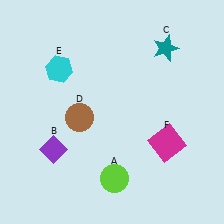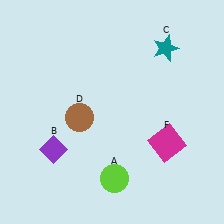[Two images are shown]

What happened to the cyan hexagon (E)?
The cyan hexagon (E) was removed in Image 2. It was in the top-left area of Image 1.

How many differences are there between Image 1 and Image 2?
There is 1 difference between the two images.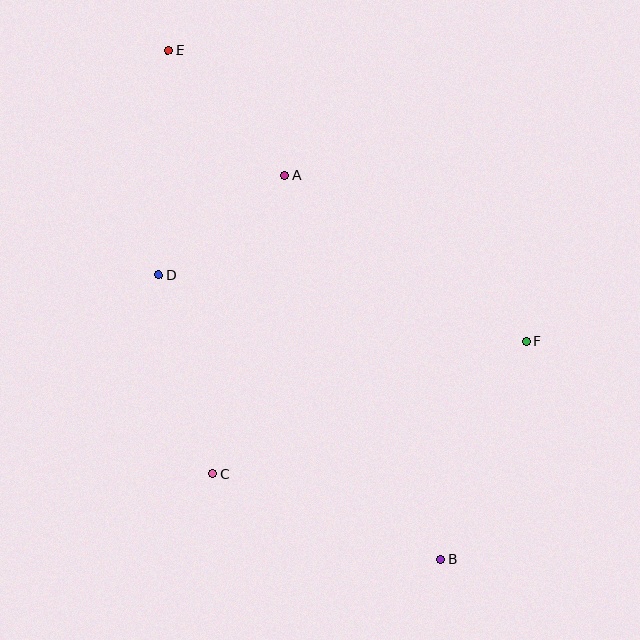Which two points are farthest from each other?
Points B and E are farthest from each other.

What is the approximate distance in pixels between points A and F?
The distance between A and F is approximately 293 pixels.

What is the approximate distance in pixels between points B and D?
The distance between B and D is approximately 401 pixels.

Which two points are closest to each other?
Points A and D are closest to each other.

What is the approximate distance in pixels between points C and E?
The distance between C and E is approximately 426 pixels.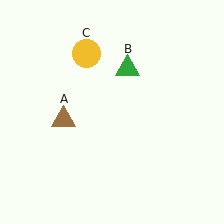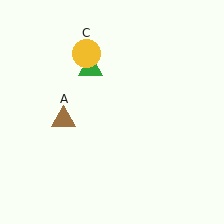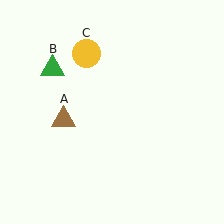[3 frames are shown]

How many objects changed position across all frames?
1 object changed position: green triangle (object B).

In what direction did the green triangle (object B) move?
The green triangle (object B) moved left.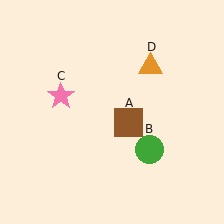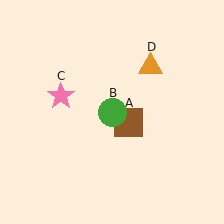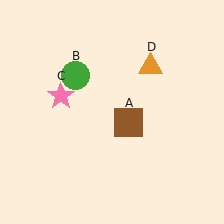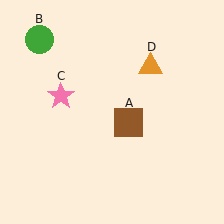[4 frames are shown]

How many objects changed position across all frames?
1 object changed position: green circle (object B).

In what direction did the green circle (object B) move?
The green circle (object B) moved up and to the left.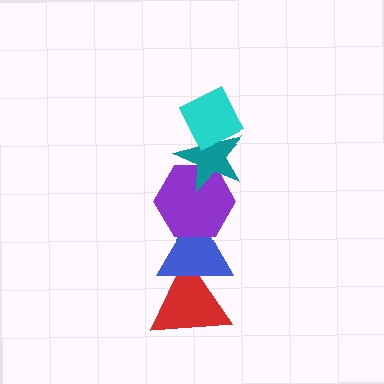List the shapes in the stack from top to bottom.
From top to bottom: the cyan diamond, the teal star, the purple hexagon, the blue triangle, the red triangle.